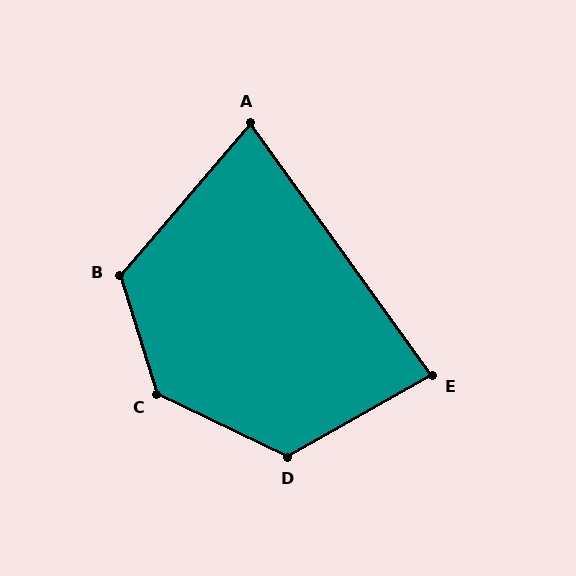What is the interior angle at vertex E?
Approximately 83 degrees (acute).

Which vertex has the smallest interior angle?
A, at approximately 77 degrees.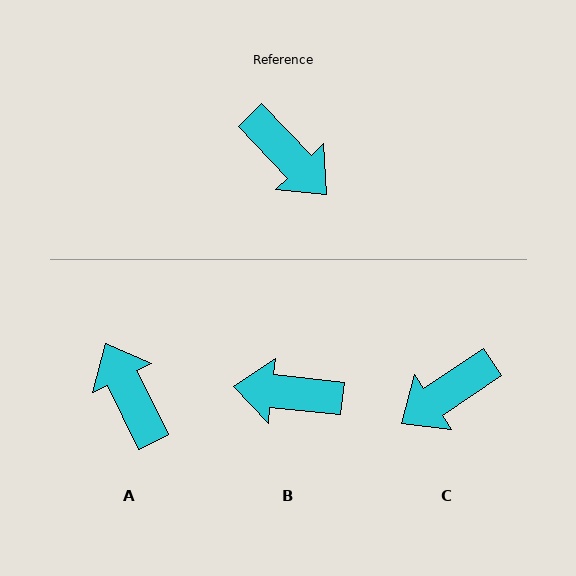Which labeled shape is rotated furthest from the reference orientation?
A, about 162 degrees away.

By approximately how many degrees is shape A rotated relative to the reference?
Approximately 162 degrees counter-clockwise.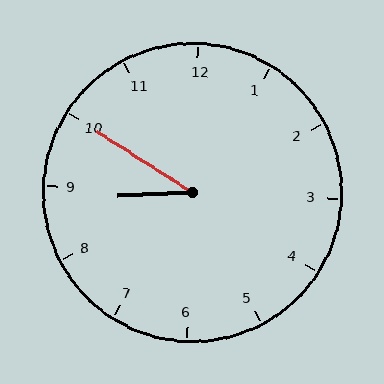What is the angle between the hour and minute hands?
Approximately 35 degrees.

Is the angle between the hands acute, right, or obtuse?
It is acute.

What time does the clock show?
8:50.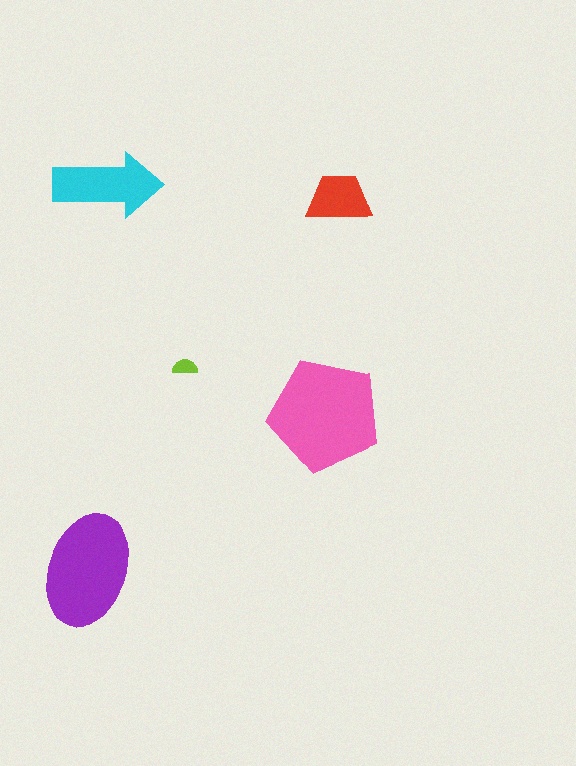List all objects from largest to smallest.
The pink pentagon, the purple ellipse, the cyan arrow, the red trapezoid, the lime semicircle.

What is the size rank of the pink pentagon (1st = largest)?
1st.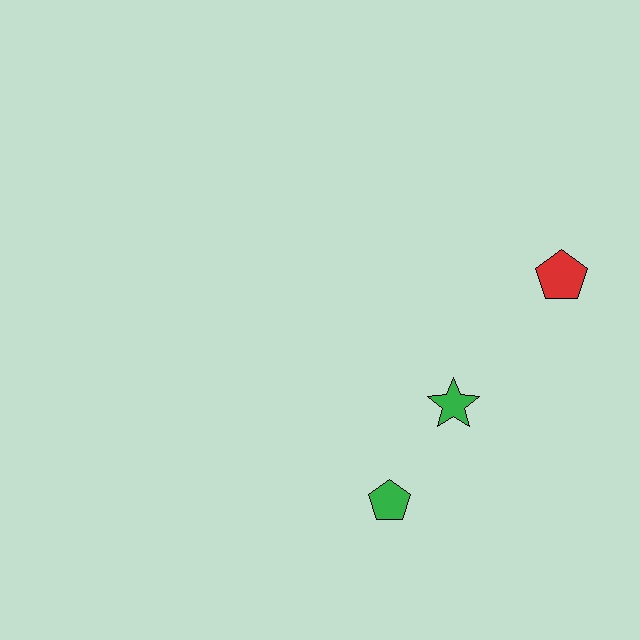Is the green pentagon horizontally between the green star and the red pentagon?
No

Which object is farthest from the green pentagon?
The red pentagon is farthest from the green pentagon.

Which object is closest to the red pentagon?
The green star is closest to the red pentagon.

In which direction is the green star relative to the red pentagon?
The green star is below the red pentagon.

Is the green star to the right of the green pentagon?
Yes